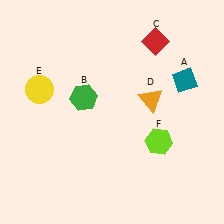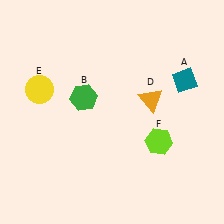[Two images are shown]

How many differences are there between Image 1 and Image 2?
There is 1 difference between the two images.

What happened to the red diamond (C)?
The red diamond (C) was removed in Image 2. It was in the top-right area of Image 1.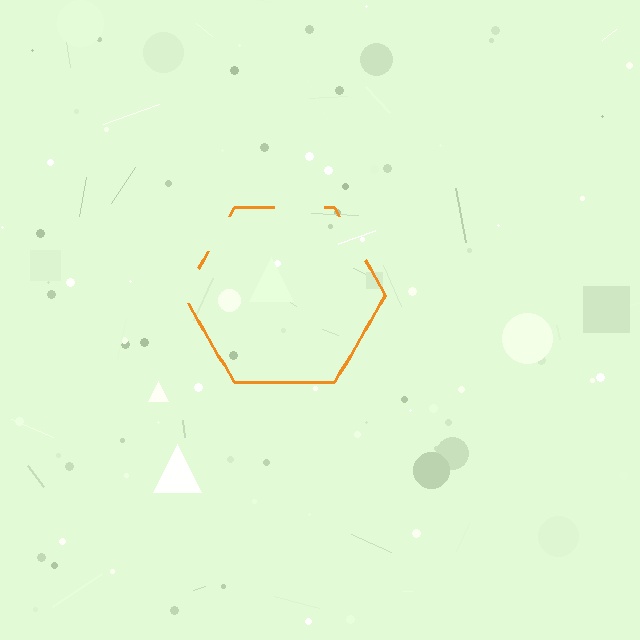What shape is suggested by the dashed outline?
The dashed outline suggests a hexagon.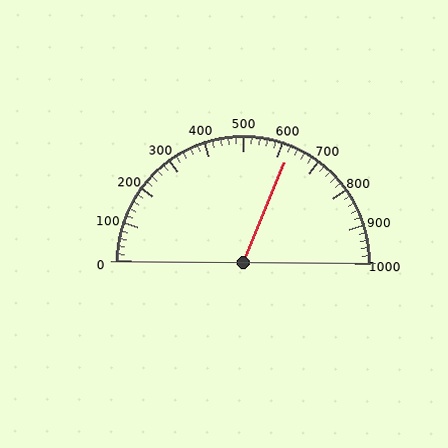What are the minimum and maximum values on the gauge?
The gauge ranges from 0 to 1000.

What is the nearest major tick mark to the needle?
The nearest major tick mark is 600.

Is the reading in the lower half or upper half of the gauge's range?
The reading is in the upper half of the range (0 to 1000).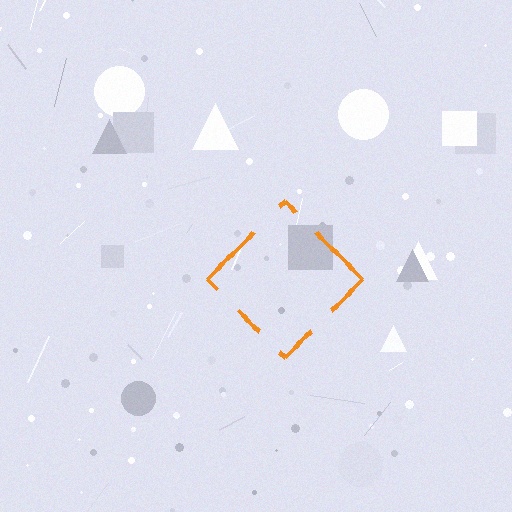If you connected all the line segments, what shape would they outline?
They would outline a diamond.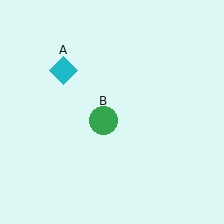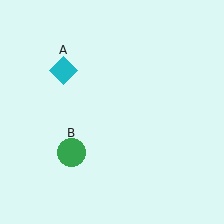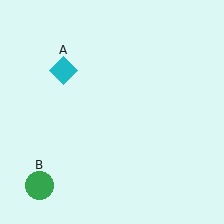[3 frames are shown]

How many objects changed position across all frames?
1 object changed position: green circle (object B).